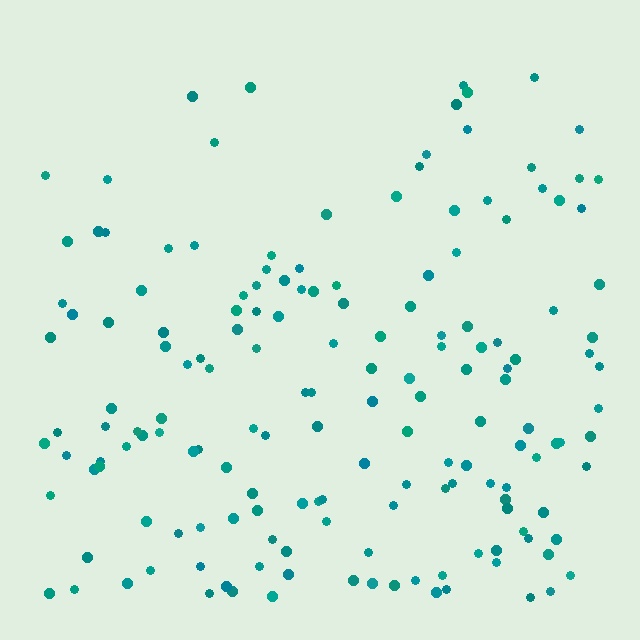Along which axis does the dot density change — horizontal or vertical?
Vertical.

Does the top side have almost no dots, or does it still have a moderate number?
Still a moderate number, just noticeably fewer than the bottom.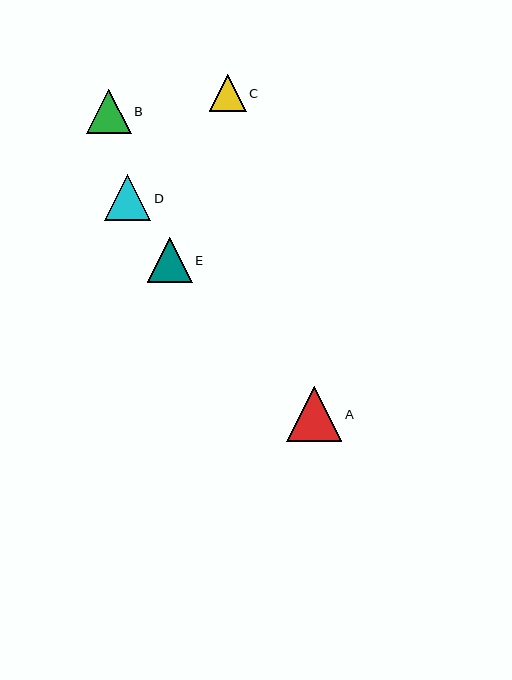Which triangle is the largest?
Triangle A is the largest with a size of approximately 55 pixels.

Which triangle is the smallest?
Triangle C is the smallest with a size of approximately 37 pixels.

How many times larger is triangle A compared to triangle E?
Triangle A is approximately 1.2 times the size of triangle E.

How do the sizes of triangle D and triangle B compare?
Triangle D and triangle B are approximately the same size.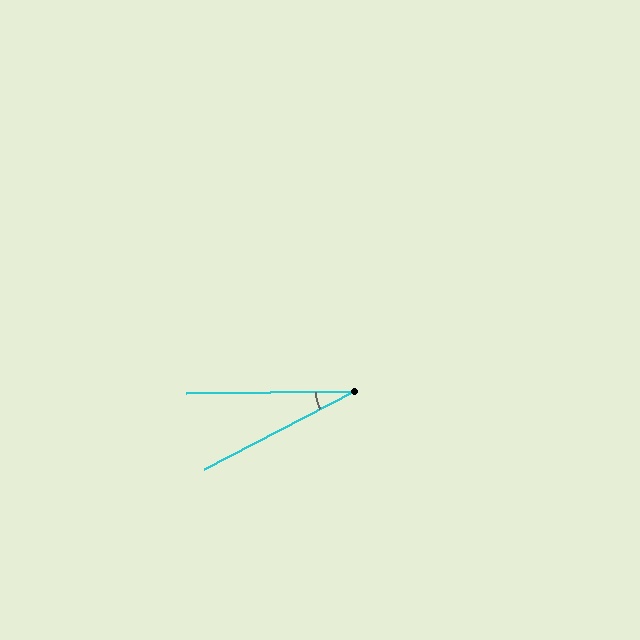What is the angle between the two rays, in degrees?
Approximately 27 degrees.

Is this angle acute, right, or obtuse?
It is acute.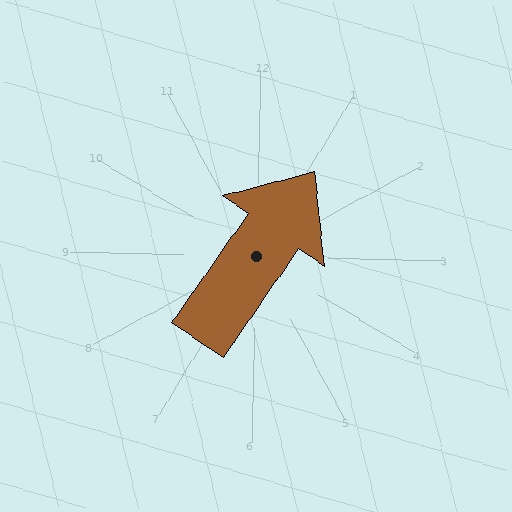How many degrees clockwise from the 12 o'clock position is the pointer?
Approximately 33 degrees.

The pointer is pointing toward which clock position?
Roughly 1 o'clock.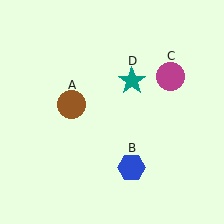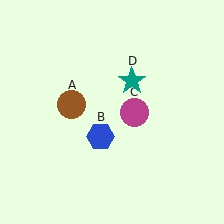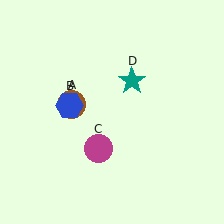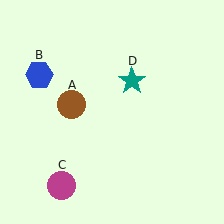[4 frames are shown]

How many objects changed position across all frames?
2 objects changed position: blue hexagon (object B), magenta circle (object C).